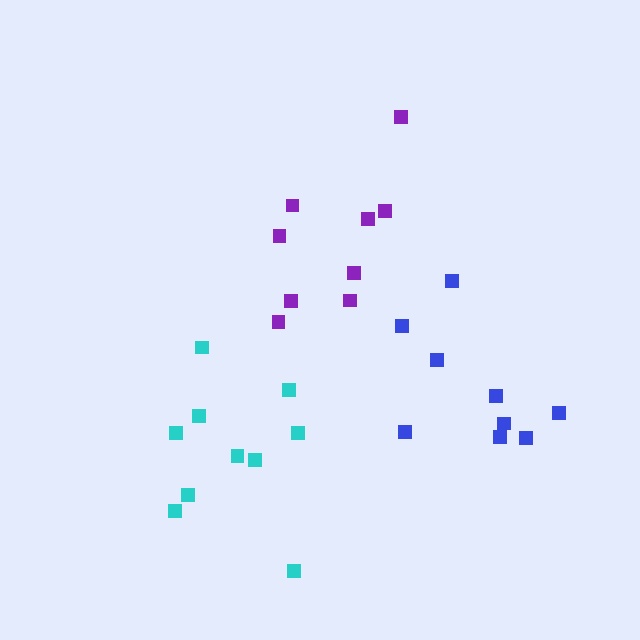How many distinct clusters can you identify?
There are 3 distinct clusters.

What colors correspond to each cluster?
The clusters are colored: purple, cyan, blue.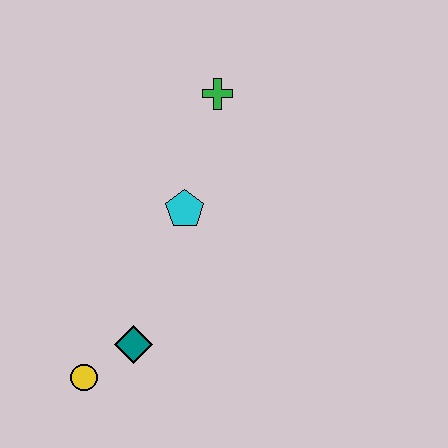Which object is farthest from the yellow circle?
The green cross is farthest from the yellow circle.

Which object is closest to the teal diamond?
The yellow circle is closest to the teal diamond.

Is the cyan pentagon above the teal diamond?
Yes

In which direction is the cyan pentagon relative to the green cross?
The cyan pentagon is below the green cross.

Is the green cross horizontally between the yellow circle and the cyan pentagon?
No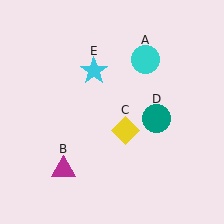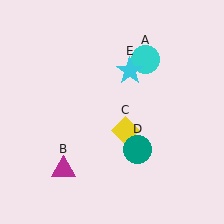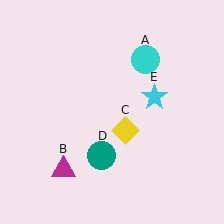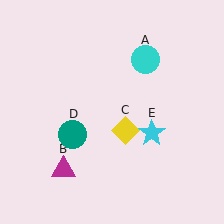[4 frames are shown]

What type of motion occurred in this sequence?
The teal circle (object D), cyan star (object E) rotated clockwise around the center of the scene.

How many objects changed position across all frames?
2 objects changed position: teal circle (object D), cyan star (object E).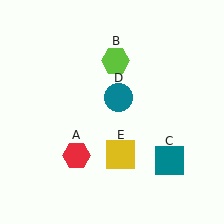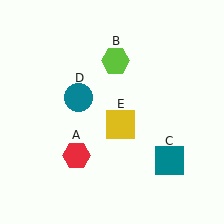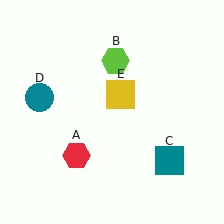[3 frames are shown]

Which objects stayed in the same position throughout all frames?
Red hexagon (object A) and lime hexagon (object B) and teal square (object C) remained stationary.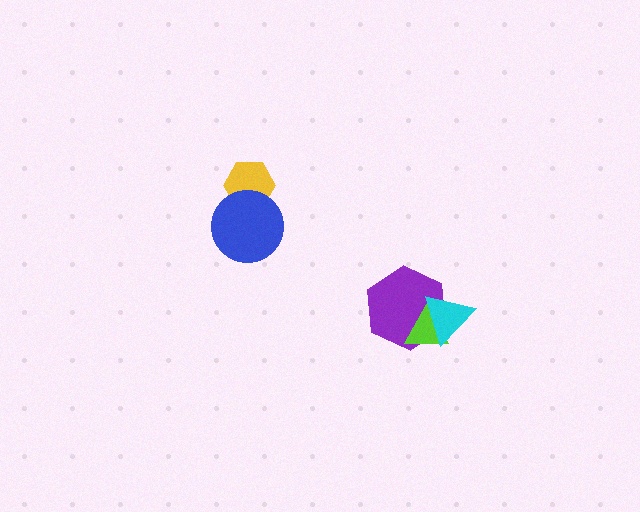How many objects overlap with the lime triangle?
2 objects overlap with the lime triangle.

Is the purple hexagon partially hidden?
Yes, it is partially covered by another shape.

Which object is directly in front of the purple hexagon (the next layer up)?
The lime triangle is directly in front of the purple hexagon.